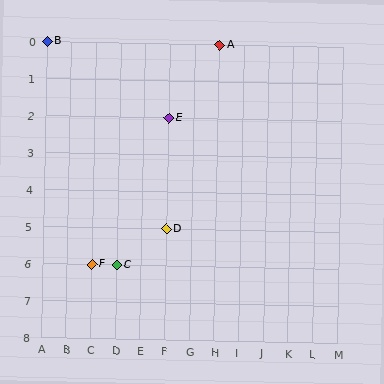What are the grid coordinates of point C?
Point C is at grid coordinates (D, 6).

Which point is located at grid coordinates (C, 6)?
Point F is at (C, 6).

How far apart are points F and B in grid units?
Points F and B are 2 columns and 6 rows apart (about 6.3 grid units diagonally).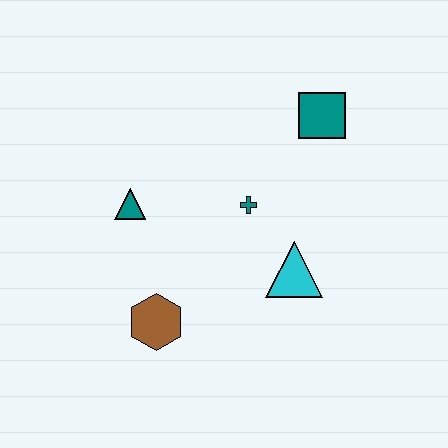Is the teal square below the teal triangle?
No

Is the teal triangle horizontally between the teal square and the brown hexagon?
No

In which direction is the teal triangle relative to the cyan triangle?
The teal triangle is to the left of the cyan triangle.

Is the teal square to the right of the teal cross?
Yes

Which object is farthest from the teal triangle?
The teal square is farthest from the teal triangle.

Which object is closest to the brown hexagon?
The teal triangle is closest to the brown hexagon.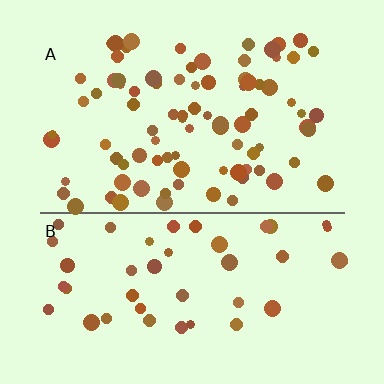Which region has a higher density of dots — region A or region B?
A (the top).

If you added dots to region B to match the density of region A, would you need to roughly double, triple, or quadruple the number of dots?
Approximately double.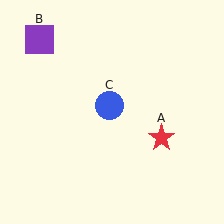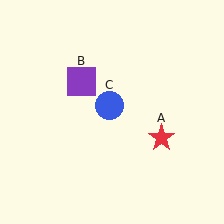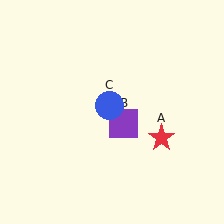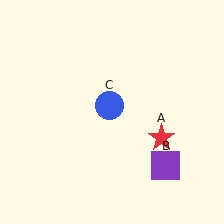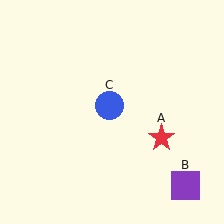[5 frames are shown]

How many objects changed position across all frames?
1 object changed position: purple square (object B).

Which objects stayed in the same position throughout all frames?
Red star (object A) and blue circle (object C) remained stationary.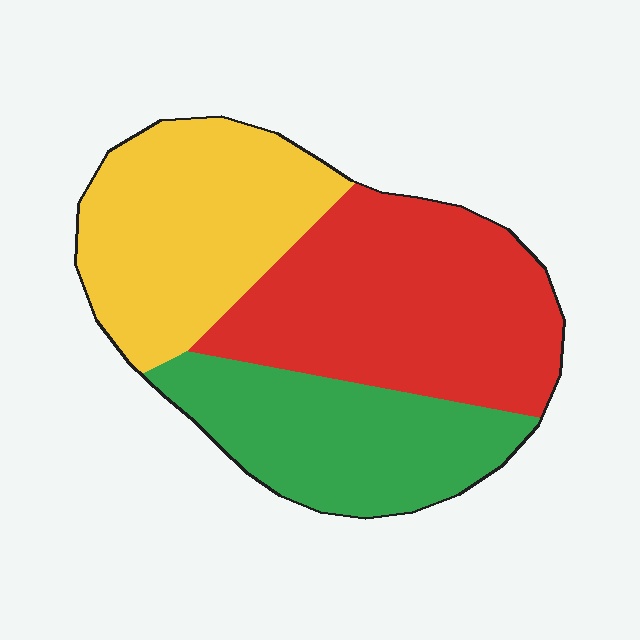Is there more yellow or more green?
Yellow.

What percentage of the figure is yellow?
Yellow takes up between a sixth and a third of the figure.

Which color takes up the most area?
Red, at roughly 40%.